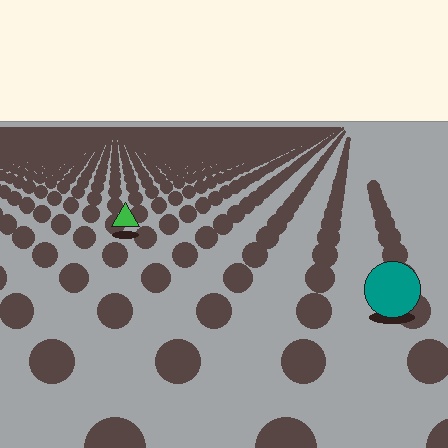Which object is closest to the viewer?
The teal circle is closest. The texture marks near it are larger and more spread out.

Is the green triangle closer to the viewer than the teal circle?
No. The teal circle is closer — you can tell from the texture gradient: the ground texture is coarser near it.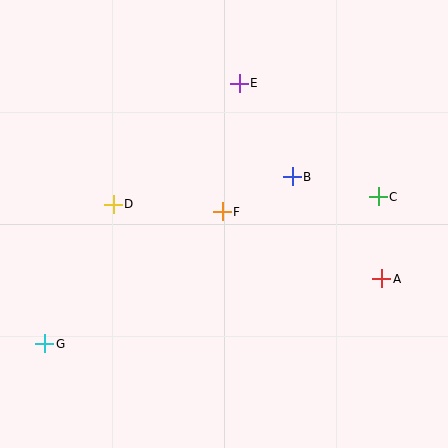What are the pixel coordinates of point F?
Point F is at (222, 212).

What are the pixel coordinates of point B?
Point B is at (292, 177).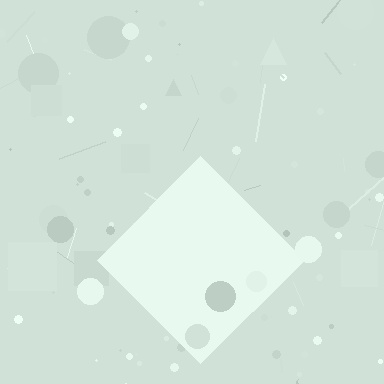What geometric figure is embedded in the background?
A diamond is embedded in the background.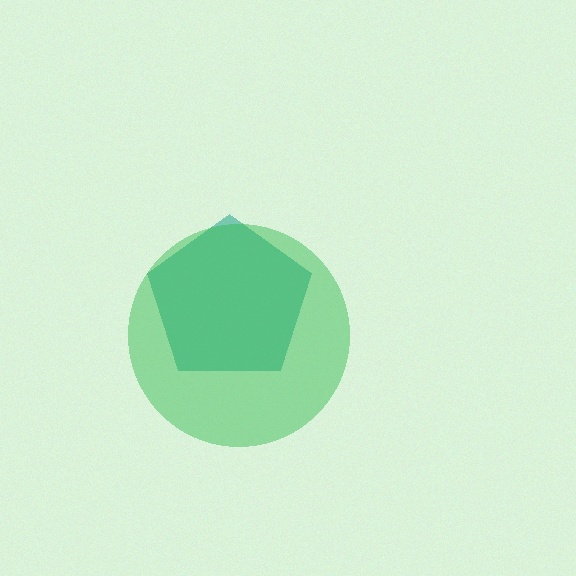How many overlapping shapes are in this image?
There are 2 overlapping shapes in the image.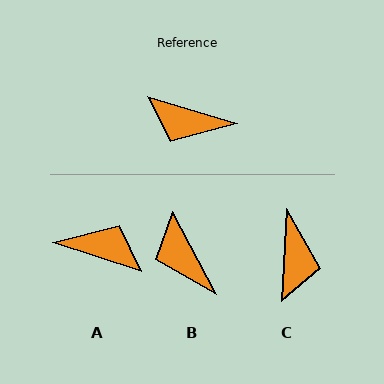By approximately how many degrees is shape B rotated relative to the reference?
Approximately 45 degrees clockwise.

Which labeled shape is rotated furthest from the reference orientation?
A, about 178 degrees away.